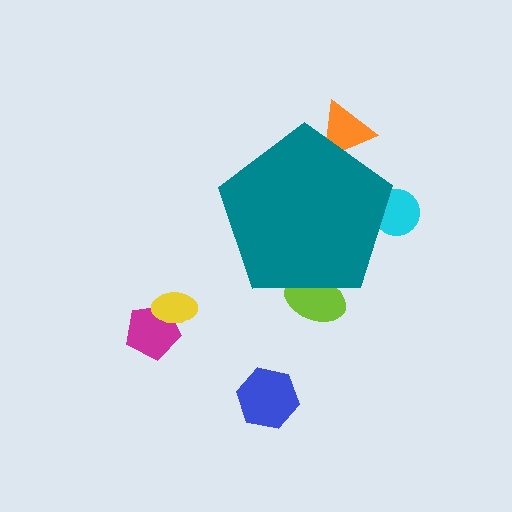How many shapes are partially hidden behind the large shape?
3 shapes are partially hidden.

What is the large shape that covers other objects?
A teal pentagon.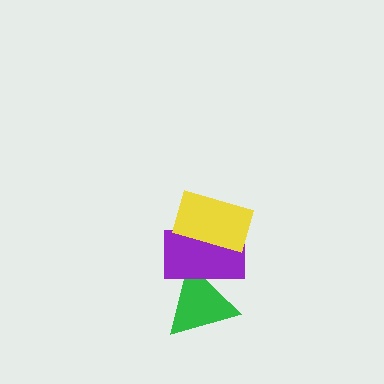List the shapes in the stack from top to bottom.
From top to bottom: the yellow rectangle, the purple rectangle, the green triangle.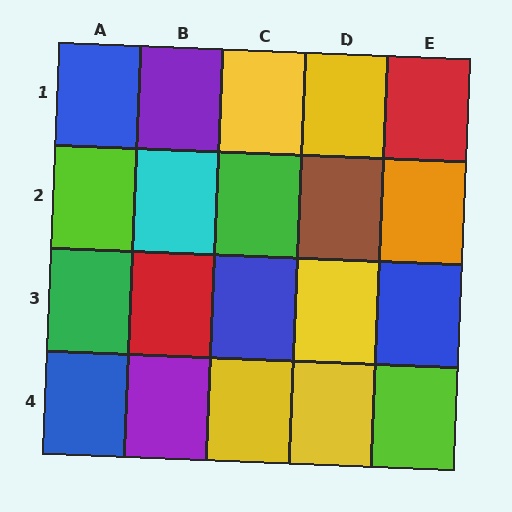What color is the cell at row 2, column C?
Green.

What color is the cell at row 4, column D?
Yellow.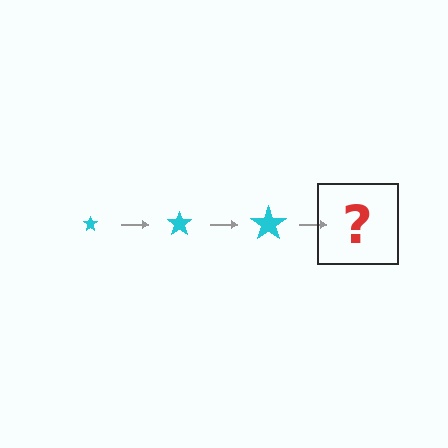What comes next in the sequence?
The next element should be a cyan star, larger than the previous one.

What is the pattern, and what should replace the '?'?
The pattern is that the star gets progressively larger each step. The '?' should be a cyan star, larger than the previous one.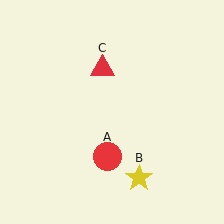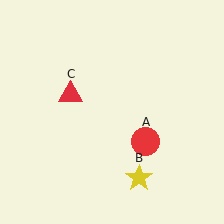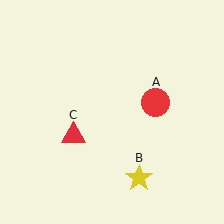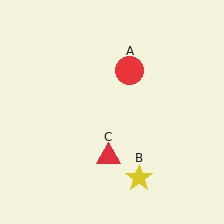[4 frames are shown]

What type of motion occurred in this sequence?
The red circle (object A), red triangle (object C) rotated counterclockwise around the center of the scene.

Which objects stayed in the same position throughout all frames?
Yellow star (object B) remained stationary.